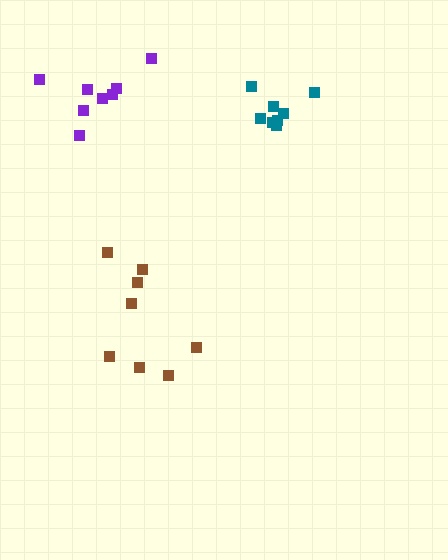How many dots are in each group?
Group 1: 8 dots, Group 2: 8 dots, Group 3: 8 dots (24 total).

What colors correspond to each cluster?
The clusters are colored: teal, brown, purple.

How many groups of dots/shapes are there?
There are 3 groups.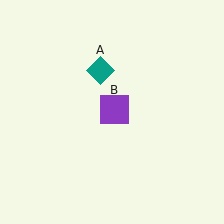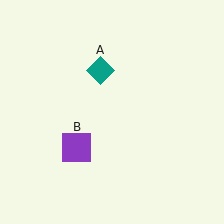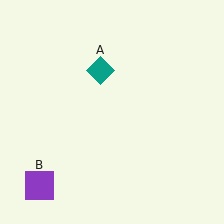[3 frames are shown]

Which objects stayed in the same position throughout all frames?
Teal diamond (object A) remained stationary.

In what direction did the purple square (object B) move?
The purple square (object B) moved down and to the left.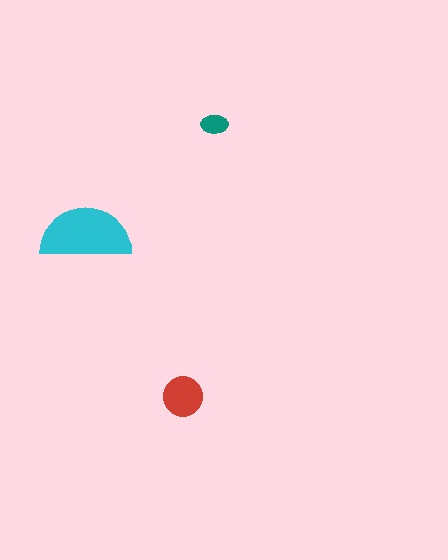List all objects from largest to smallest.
The cyan semicircle, the red circle, the teal ellipse.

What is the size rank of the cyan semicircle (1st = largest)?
1st.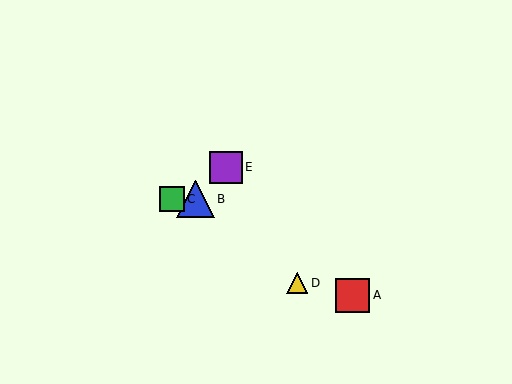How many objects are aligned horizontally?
2 objects (B, C) are aligned horizontally.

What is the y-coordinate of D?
Object D is at y≈283.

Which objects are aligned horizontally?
Objects B, C are aligned horizontally.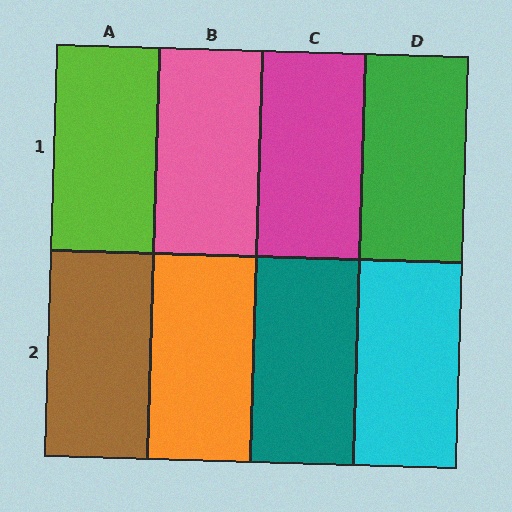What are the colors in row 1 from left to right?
Lime, pink, magenta, green.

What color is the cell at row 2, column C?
Teal.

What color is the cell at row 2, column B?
Orange.